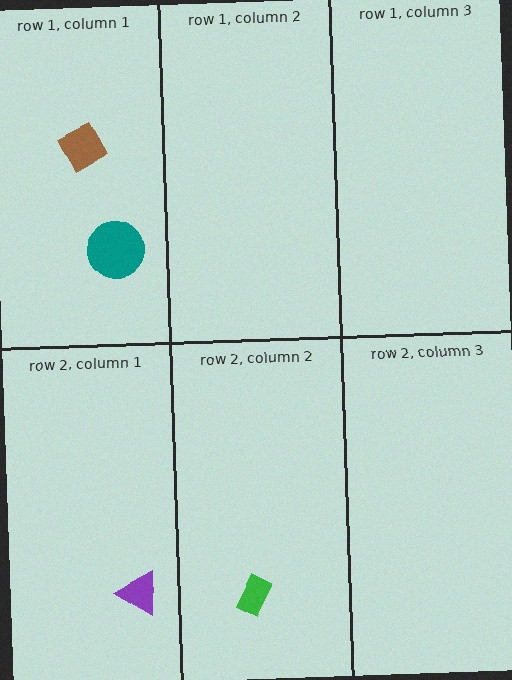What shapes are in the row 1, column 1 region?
The brown diamond, the teal circle.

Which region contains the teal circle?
The row 1, column 1 region.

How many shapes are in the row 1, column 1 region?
2.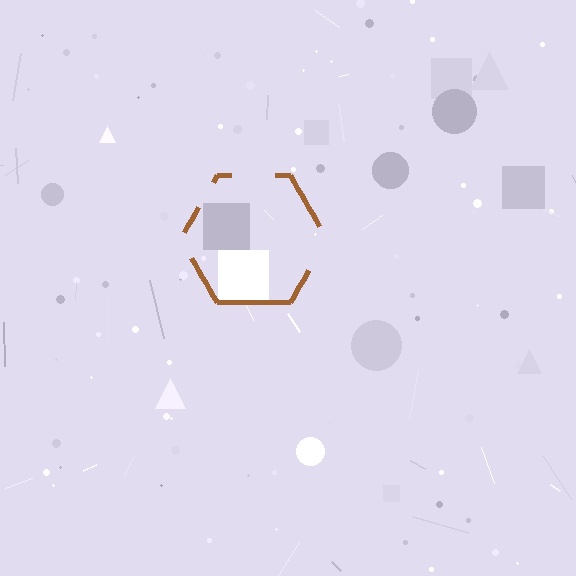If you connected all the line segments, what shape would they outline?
They would outline a hexagon.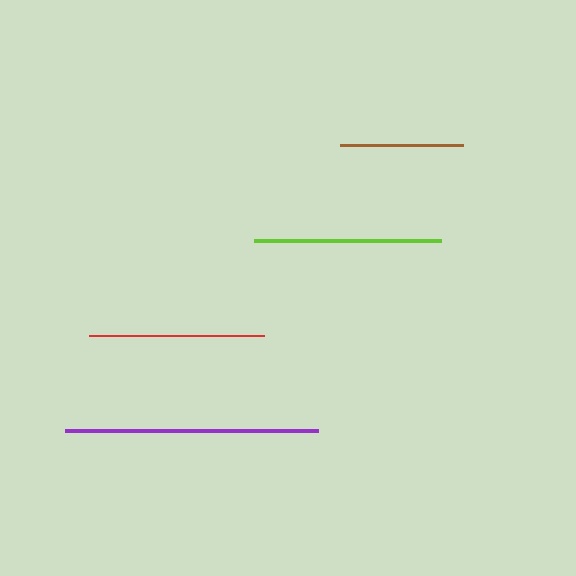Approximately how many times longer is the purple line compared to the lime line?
The purple line is approximately 1.3 times the length of the lime line.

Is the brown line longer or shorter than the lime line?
The lime line is longer than the brown line.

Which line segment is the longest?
The purple line is the longest at approximately 253 pixels.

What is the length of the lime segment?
The lime segment is approximately 187 pixels long.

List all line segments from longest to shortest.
From longest to shortest: purple, lime, red, brown.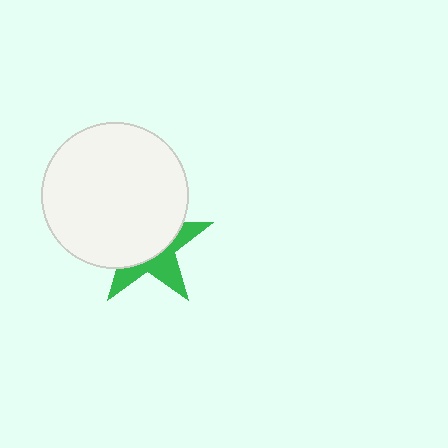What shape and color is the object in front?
The object in front is a white circle.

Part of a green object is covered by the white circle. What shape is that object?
It is a star.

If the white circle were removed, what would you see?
You would see the complete green star.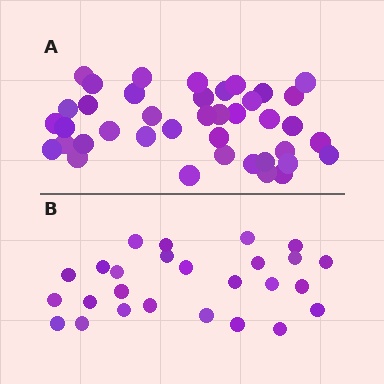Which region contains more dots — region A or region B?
Region A (the top region) has more dots.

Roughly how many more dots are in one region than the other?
Region A has approximately 15 more dots than region B.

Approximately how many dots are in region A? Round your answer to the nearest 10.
About 40 dots.